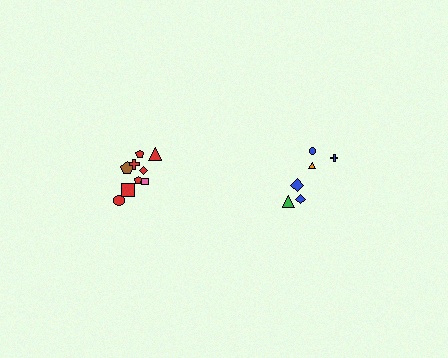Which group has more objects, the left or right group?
The left group.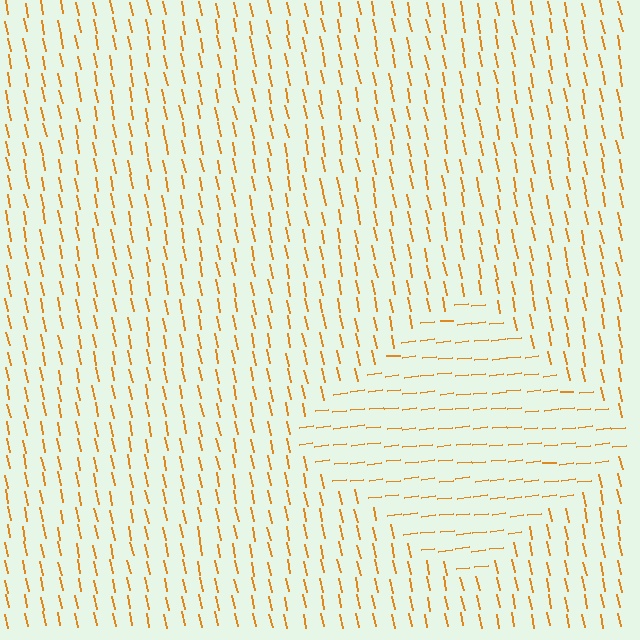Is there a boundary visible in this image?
Yes, there is a texture boundary formed by a change in line orientation.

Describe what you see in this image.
The image is filled with small orange line segments. A diamond region in the image has lines oriented differently from the surrounding lines, creating a visible texture boundary.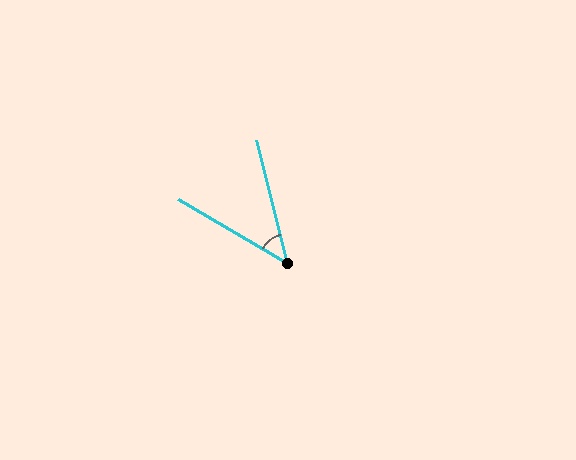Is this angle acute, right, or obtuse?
It is acute.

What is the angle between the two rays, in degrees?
Approximately 46 degrees.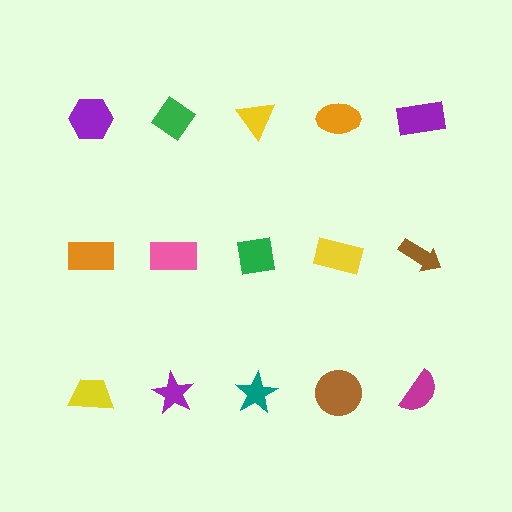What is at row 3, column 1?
A yellow trapezoid.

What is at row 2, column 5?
A brown arrow.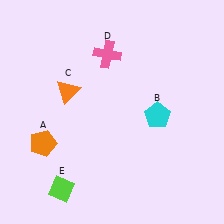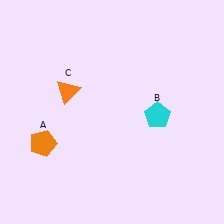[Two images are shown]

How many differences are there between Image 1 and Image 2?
There are 2 differences between the two images.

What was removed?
The lime diamond (E), the pink cross (D) were removed in Image 2.